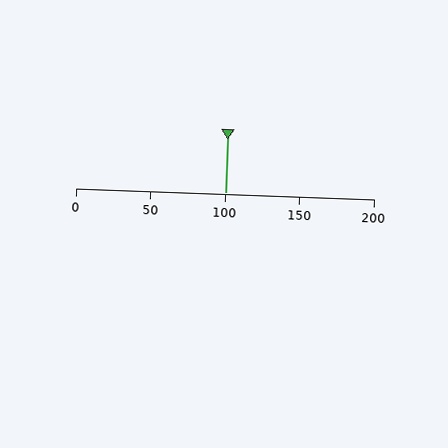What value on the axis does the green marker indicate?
The marker indicates approximately 100.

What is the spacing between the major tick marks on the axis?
The major ticks are spaced 50 apart.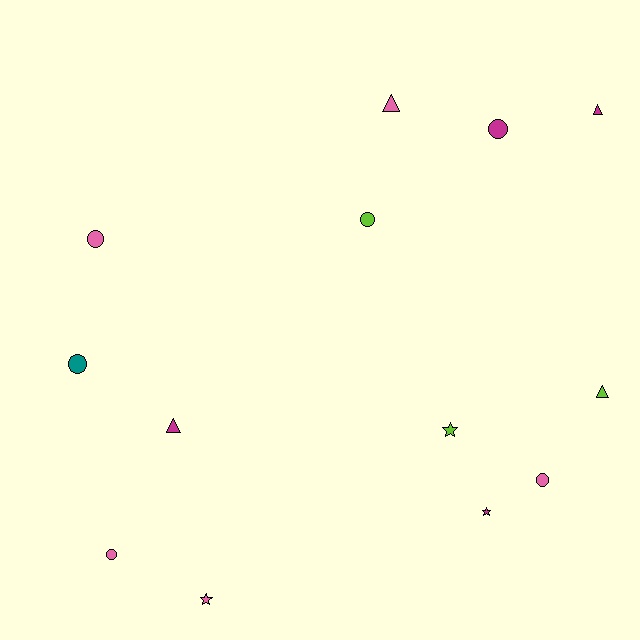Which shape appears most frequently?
Circle, with 6 objects.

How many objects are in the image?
There are 13 objects.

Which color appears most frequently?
Pink, with 5 objects.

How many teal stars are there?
There are no teal stars.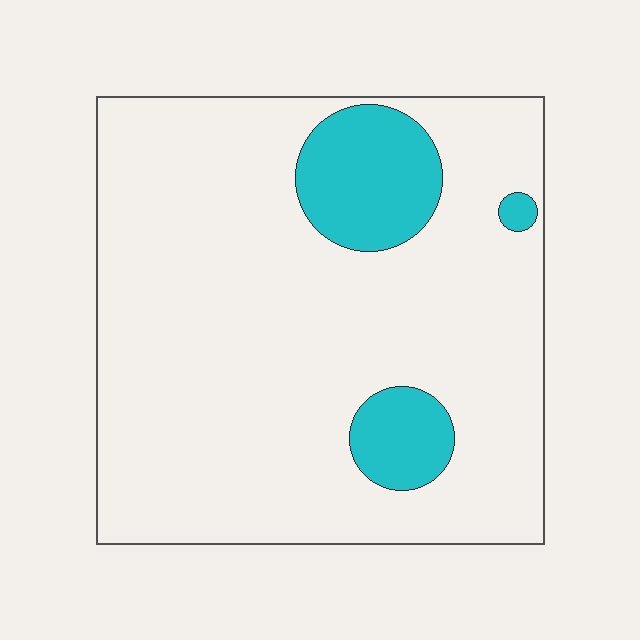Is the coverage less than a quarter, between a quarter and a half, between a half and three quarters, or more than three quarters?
Less than a quarter.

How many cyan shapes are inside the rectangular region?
3.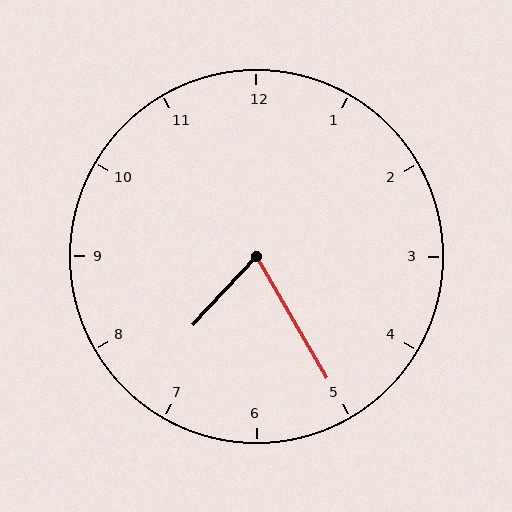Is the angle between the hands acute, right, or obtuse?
It is acute.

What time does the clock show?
7:25.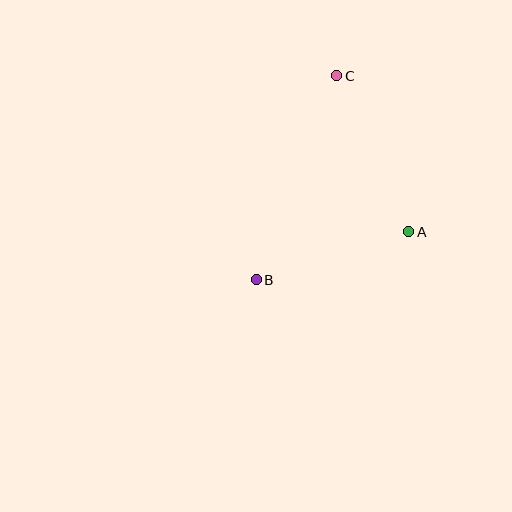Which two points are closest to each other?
Points A and B are closest to each other.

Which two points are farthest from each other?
Points B and C are farthest from each other.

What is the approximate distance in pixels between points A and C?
The distance between A and C is approximately 172 pixels.